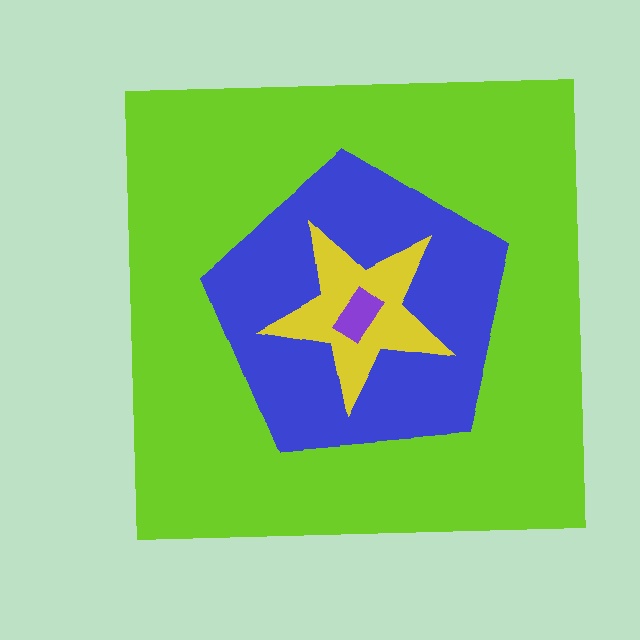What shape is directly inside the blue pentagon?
The yellow star.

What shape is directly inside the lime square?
The blue pentagon.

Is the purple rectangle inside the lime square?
Yes.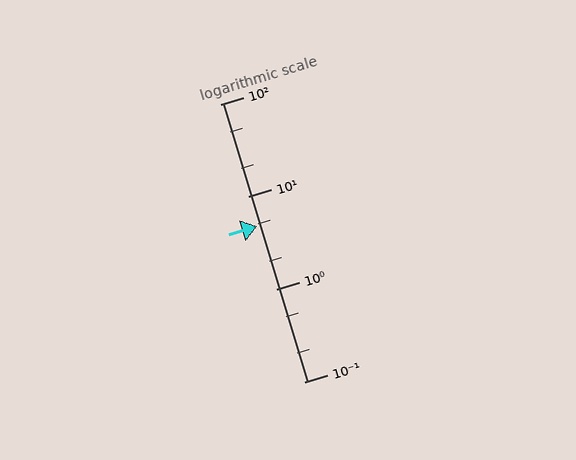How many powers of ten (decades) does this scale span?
The scale spans 3 decades, from 0.1 to 100.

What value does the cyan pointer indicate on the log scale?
The pointer indicates approximately 4.8.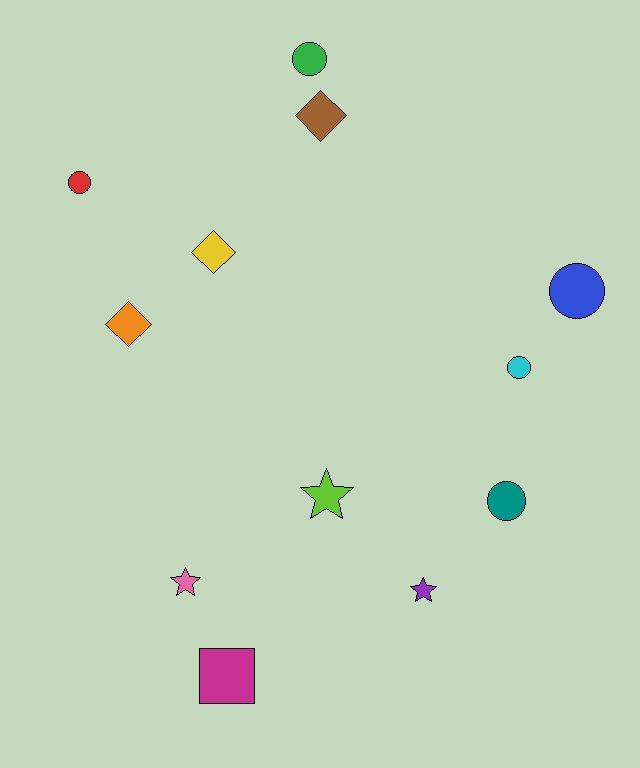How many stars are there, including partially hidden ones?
There are 3 stars.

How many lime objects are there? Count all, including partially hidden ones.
There is 1 lime object.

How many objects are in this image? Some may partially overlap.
There are 12 objects.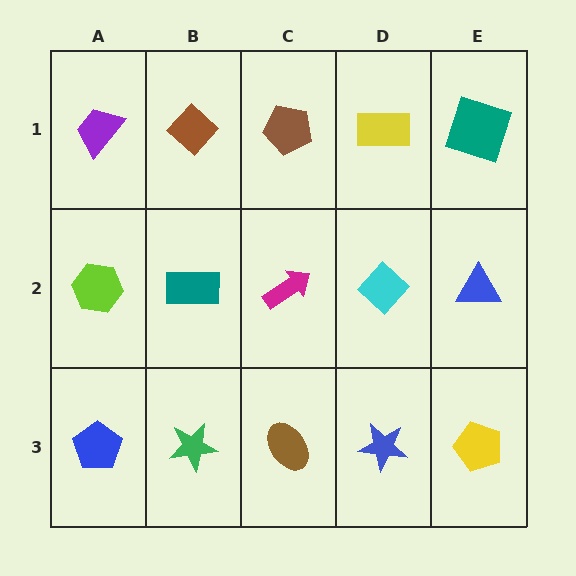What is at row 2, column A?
A lime hexagon.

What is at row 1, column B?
A brown diamond.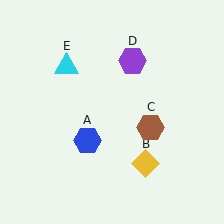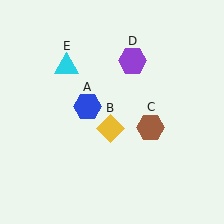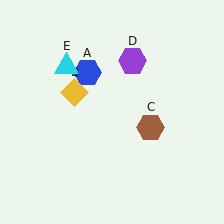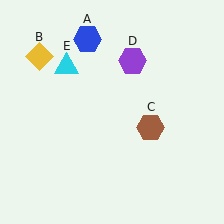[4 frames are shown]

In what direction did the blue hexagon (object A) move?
The blue hexagon (object A) moved up.